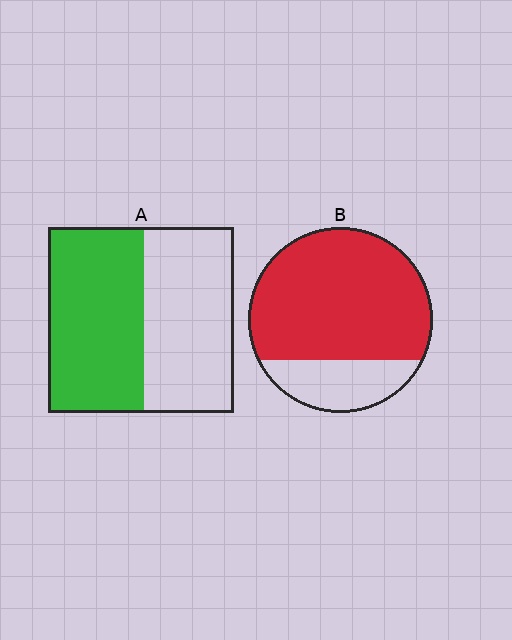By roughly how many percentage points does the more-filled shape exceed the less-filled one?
By roughly 25 percentage points (B over A).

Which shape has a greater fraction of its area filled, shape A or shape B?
Shape B.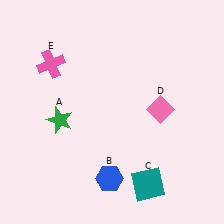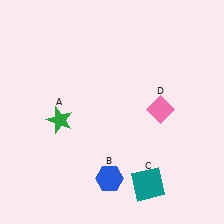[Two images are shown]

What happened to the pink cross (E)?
The pink cross (E) was removed in Image 2. It was in the top-left area of Image 1.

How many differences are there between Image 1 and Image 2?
There is 1 difference between the two images.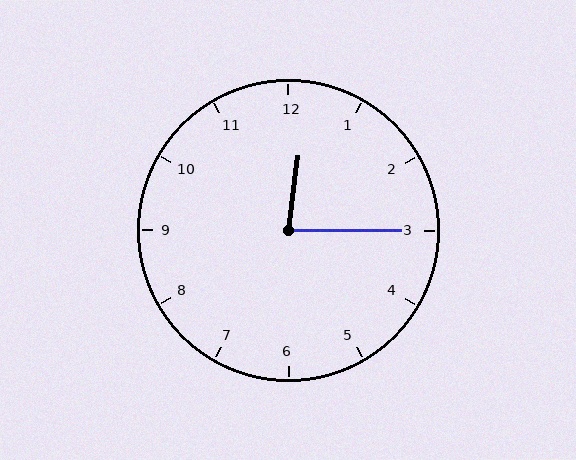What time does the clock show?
12:15.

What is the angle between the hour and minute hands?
Approximately 82 degrees.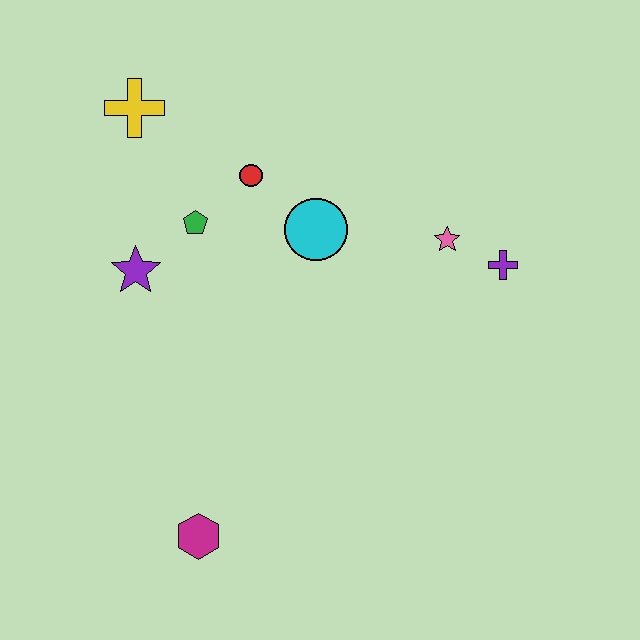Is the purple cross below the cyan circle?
Yes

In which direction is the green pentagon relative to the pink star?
The green pentagon is to the left of the pink star.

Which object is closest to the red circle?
The green pentagon is closest to the red circle.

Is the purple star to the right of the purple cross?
No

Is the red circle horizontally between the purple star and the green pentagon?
No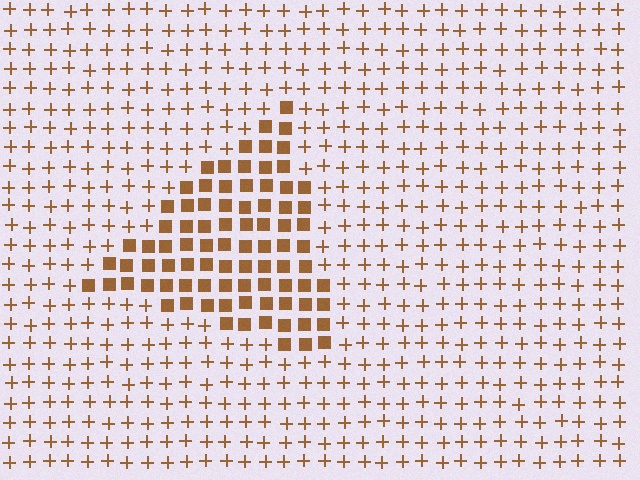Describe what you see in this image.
The image is filled with small brown elements arranged in a uniform grid. A triangle-shaped region contains squares, while the surrounding area contains plus signs. The boundary is defined purely by the change in element shape.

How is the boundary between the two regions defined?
The boundary is defined by a change in element shape: squares inside vs. plus signs outside. All elements share the same color and spacing.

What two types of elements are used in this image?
The image uses squares inside the triangle region and plus signs outside it.